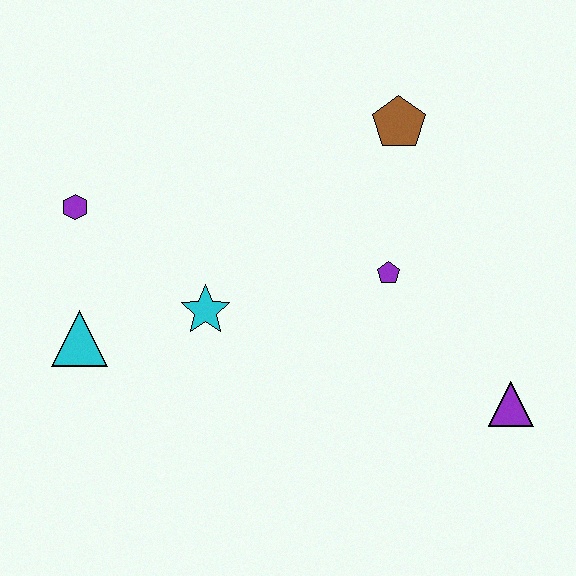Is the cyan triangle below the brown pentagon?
Yes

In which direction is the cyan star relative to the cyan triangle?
The cyan star is to the right of the cyan triangle.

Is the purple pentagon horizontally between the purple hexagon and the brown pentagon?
Yes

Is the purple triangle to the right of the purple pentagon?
Yes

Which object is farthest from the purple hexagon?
The purple triangle is farthest from the purple hexagon.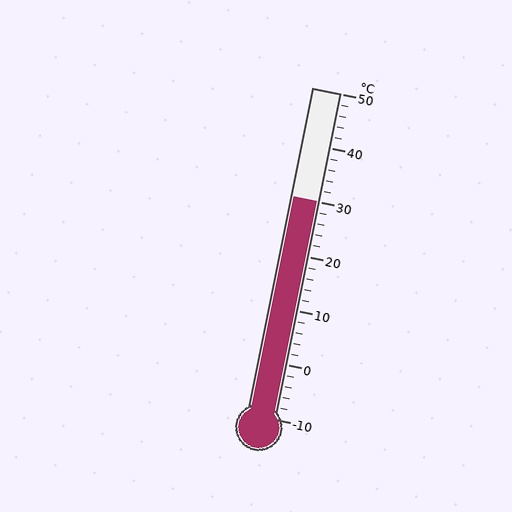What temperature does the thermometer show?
The thermometer shows approximately 30°C.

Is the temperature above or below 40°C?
The temperature is below 40°C.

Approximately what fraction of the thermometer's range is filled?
The thermometer is filled to approximately 65% of its range.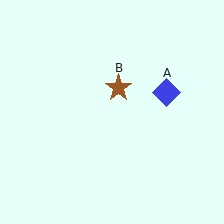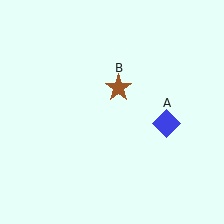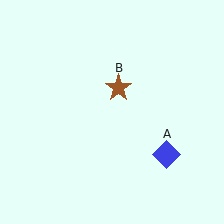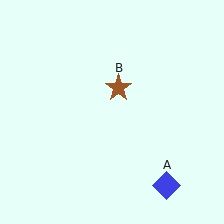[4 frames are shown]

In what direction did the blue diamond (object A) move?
The blue diamond (object A) moved down.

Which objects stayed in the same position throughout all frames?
Brown star (object B) remained stationary.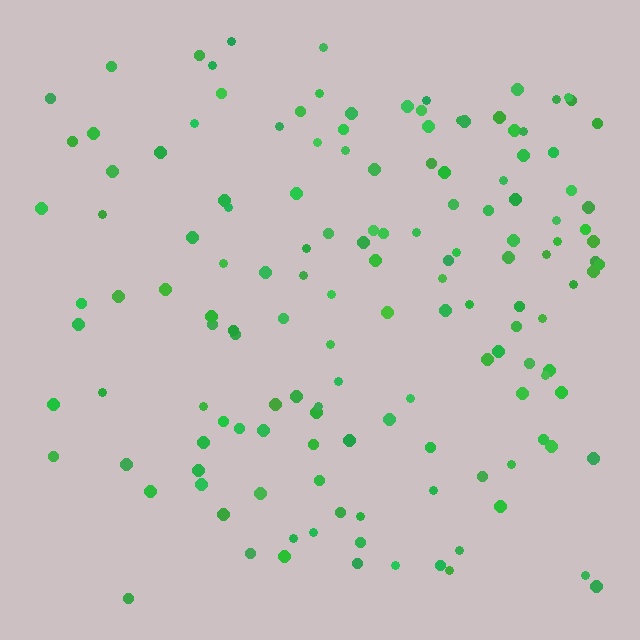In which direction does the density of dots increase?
From left to right, with the right side densest.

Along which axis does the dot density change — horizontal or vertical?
Horizontal.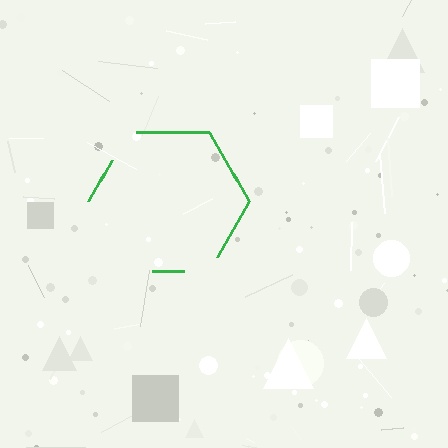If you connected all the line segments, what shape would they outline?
They would outline a hexagon.